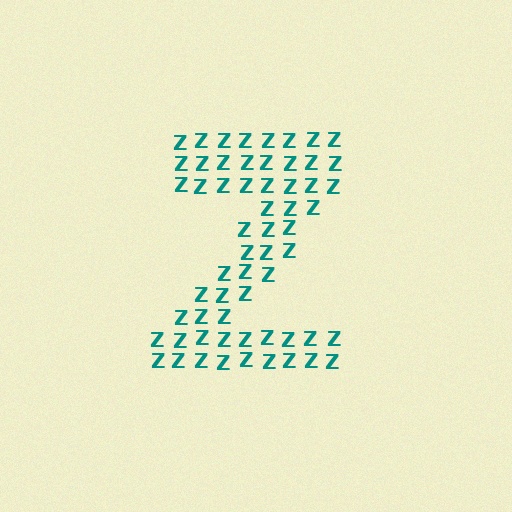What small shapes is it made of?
It is made of small letter Z's.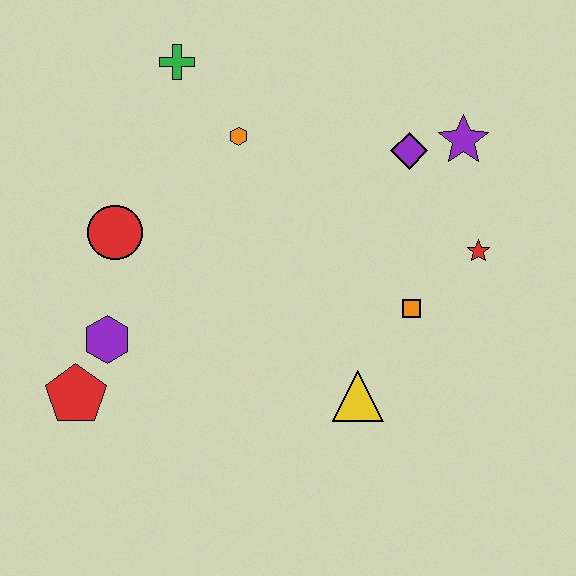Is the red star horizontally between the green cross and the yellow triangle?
No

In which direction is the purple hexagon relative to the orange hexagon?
The purple hexagon is below the orange hexagon.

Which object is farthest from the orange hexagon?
The red pentagon is farthest from the orange hexagon.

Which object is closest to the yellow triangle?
The orange square is closest to the yellow triangle.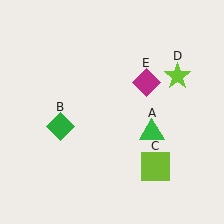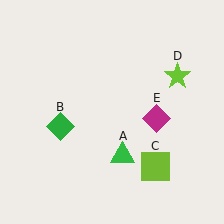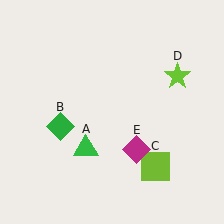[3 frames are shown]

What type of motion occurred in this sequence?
The green triangle (object A), magenta diamond (object E) rotated clockwise around the center of the scene.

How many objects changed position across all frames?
2 objects changed position: green triangle (object A), magenta diamond (object E).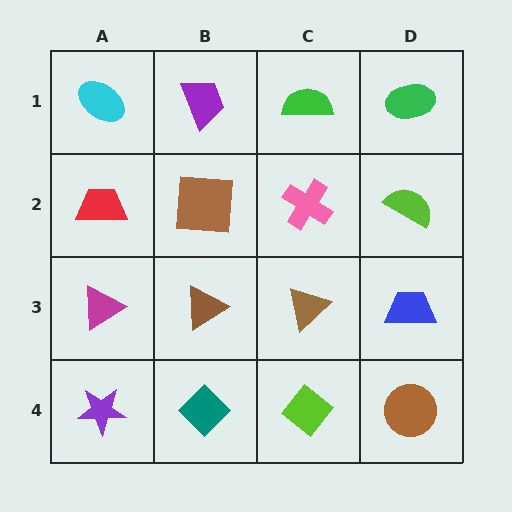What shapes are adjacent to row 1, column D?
A lime semicircle (row 2, column D), a green semicircle (row 1, column C).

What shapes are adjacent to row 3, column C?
A pink cross (row 2, column C), a lime diamond (row 4, column C), a brown triangle (row 3, column B), a blue trapezoid (row 3, column D).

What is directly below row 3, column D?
A brown circle.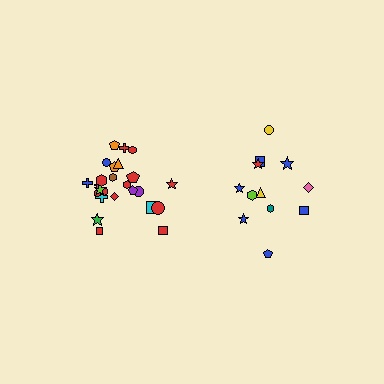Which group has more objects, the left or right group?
The left group.